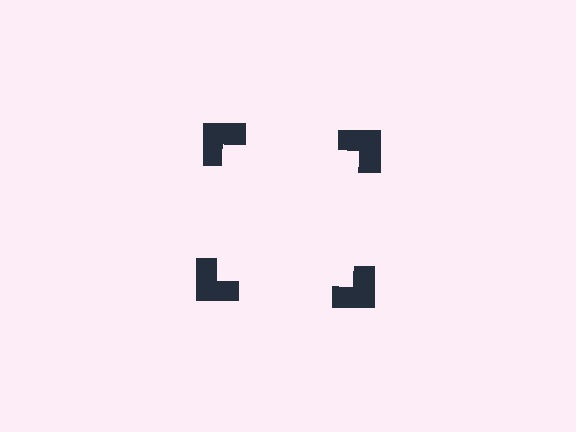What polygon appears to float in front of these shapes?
An illusory square — its edges are inferred from the aligned wedge cuts in the notched squares, not physically drawn.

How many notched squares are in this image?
There are 4 — one at each vertex of the illusory square.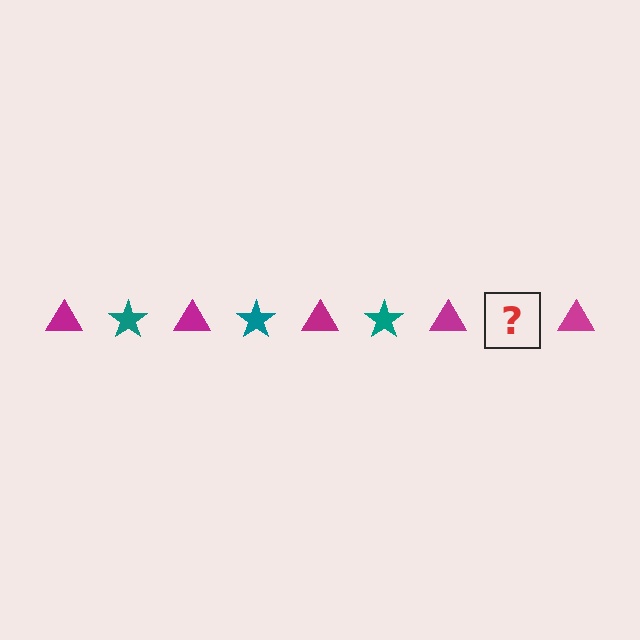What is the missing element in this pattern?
The missing element is a teal star.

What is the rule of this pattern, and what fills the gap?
The rule is that the pattern alternates between magenta triangle and teal star. The gap should be filled with a teal star.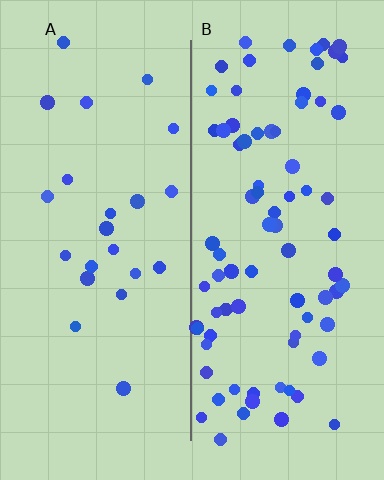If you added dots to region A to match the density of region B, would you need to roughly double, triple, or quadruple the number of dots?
Approximately quadruple.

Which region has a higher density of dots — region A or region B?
B (the right).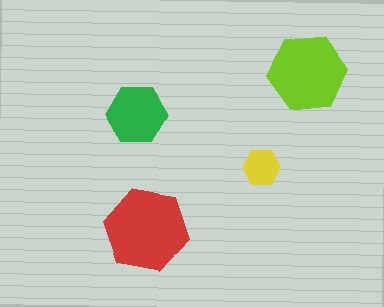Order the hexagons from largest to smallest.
the red one, the lime one, the green one, the yellow one.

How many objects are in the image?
There are 4 objects in the image.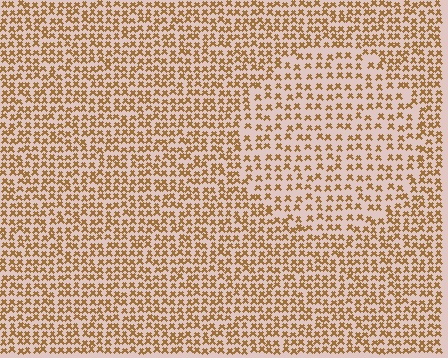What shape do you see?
I see a circle.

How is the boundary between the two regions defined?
The boundary is defined by a change in element density (approximately 1.6x ratio). All elements are the same color, size, and shape.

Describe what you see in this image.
The image contains small brown elements arranged at two different densities. A circle-shaped region is visible where the elements are less densely packed than the surrounding area.